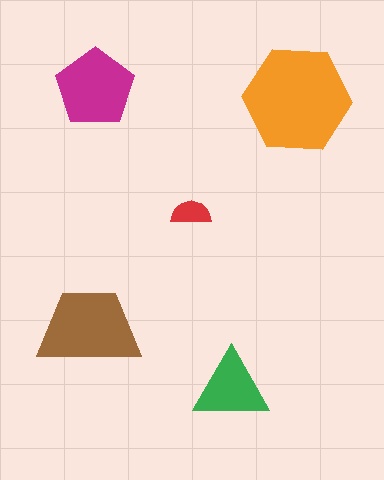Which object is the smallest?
The red semicircle.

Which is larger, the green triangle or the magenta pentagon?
The magenta pentagon.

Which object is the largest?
The orange hexagon.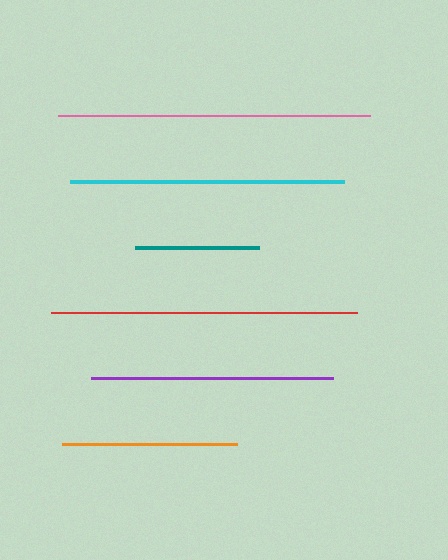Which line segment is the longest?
The pink line is the longest at approximately 312 pixels.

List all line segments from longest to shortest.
From longest to shortest: pink, red, cyan, purple, orange, teal.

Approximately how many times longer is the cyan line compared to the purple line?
The cyan line is approximately 1.1 times the length of the purple line.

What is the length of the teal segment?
The teal segment is approximately 123 pixels long.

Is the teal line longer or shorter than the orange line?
The orange line is longer than the teal line.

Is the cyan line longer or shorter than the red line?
The red line is longer than the cyan line.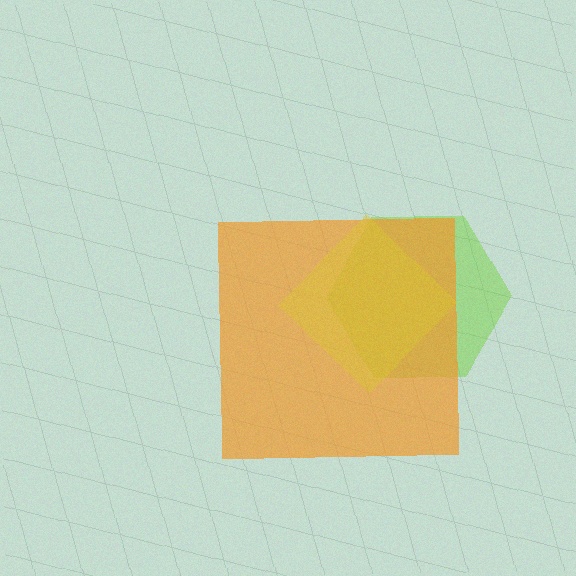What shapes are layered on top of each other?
The layered shapes are: a lime hexagon, an orange square, a yellow diamond.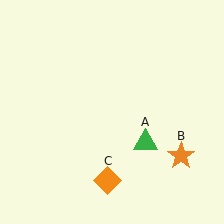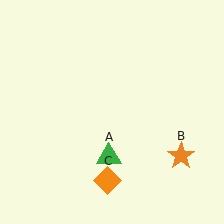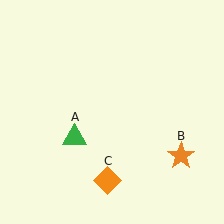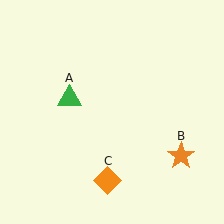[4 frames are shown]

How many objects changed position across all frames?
1 object changed position: green triangle (object A).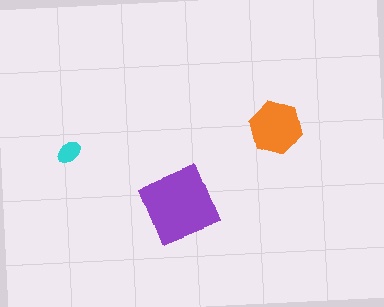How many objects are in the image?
There are 3 objects in the image.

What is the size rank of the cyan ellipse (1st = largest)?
3rd.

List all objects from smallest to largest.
The cyan ellipse, the orange hexagon, the purple diamond.